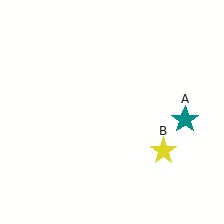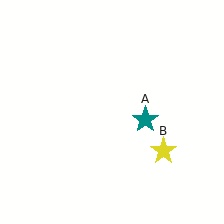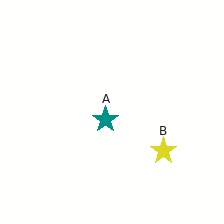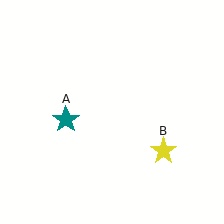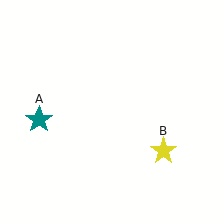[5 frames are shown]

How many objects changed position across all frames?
1 object changed position: teal star (object A).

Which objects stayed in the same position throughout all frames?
Yellow star (object B) remained stationary.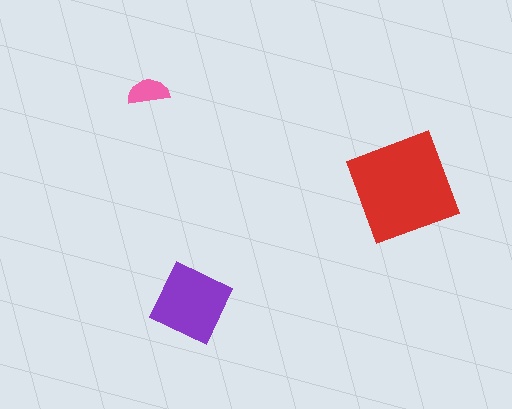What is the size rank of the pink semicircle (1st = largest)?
3rd.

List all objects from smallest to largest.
The pink semicircle, the purple square, the red diamond.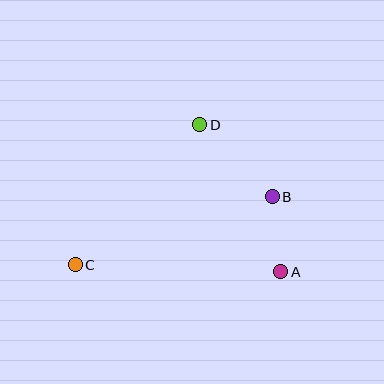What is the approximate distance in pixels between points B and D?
The distance between B and D is approximately 102 pixels.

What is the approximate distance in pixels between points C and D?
The distance between C and D is approximately 187 pixels.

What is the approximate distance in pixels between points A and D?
The distance between A and D is approximately 168 pixels.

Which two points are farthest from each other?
Points B and C are farthest from each other.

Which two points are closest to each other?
Points A and B are closest to each other.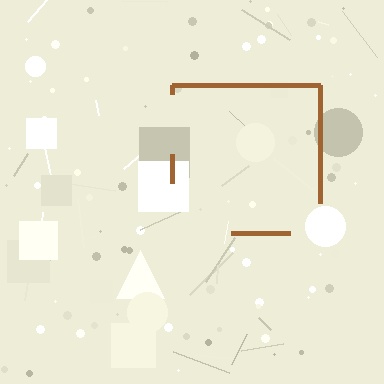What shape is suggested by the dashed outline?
The dashed outline suggests a square.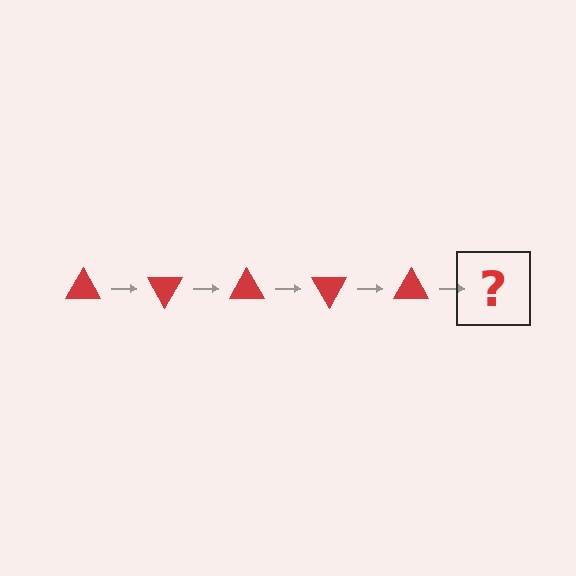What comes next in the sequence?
The next element should be a red triangle rotated 300 degrees.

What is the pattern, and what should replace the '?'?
The pattern is that the triangle rotates 60 degrees each step. The '?' should be a red triangle rotated 300 degrees.